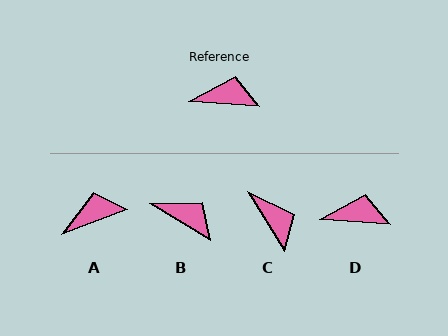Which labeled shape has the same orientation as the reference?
D.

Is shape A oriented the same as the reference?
No, it is off by about 24 degrees.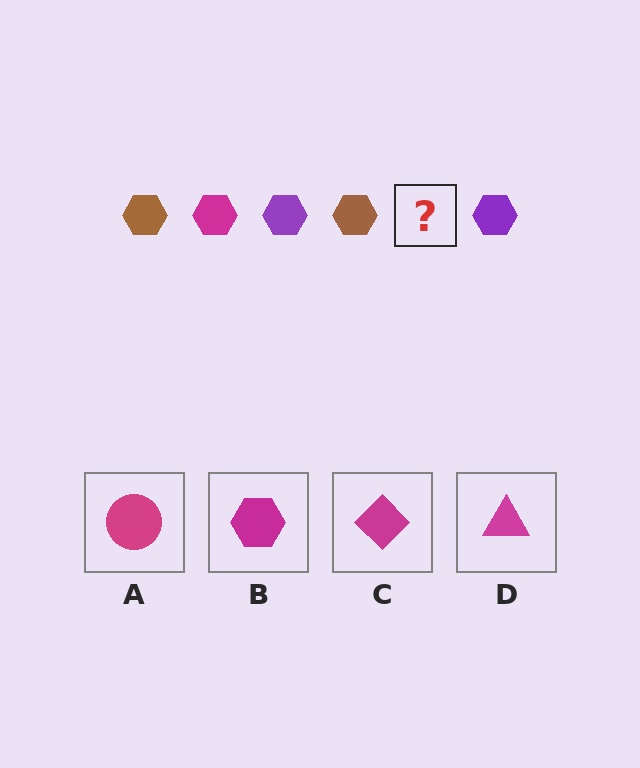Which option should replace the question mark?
Option B.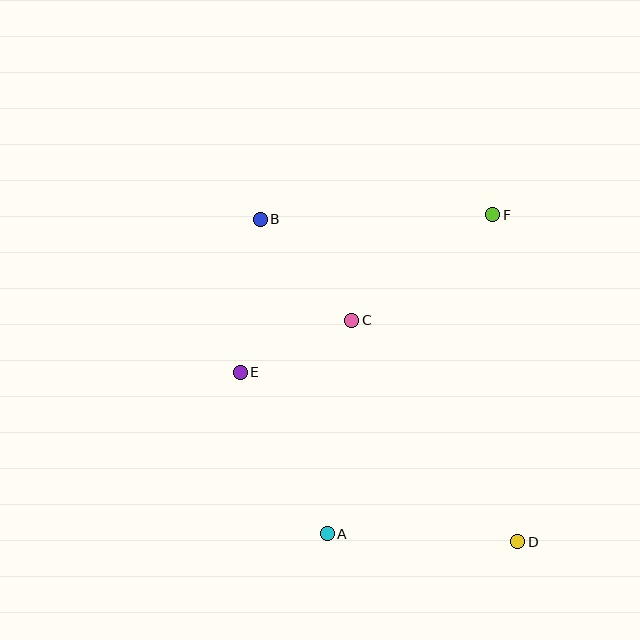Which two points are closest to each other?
Points C and E are closest to each other.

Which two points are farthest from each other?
Points B and D are farthest from each other.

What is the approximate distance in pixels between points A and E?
The distance between A and E is approximately 184 pixels.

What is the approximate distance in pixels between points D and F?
The distance between D and F is approximately 328 pixels.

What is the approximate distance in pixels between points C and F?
The distance between C and F is approximately 176 pixels.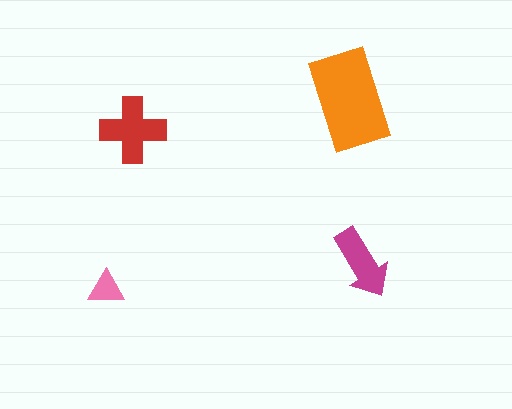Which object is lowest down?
The pink triangle is bottommost.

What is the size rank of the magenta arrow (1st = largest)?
3rd.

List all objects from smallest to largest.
The pink triangle, the magenta arrow, the red cross, the orange rectangle.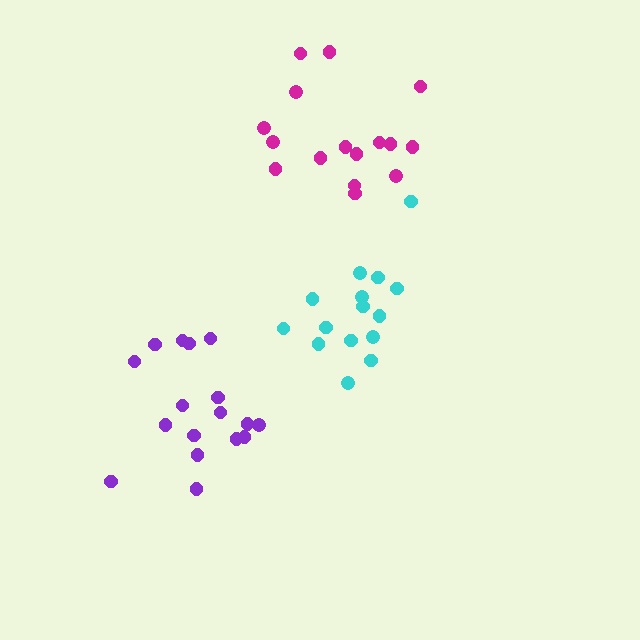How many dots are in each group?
Group 1: 15 dots, Group 2: 17 dots, Group 3: 16 dots (48 total).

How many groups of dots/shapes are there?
There are 3 groups.